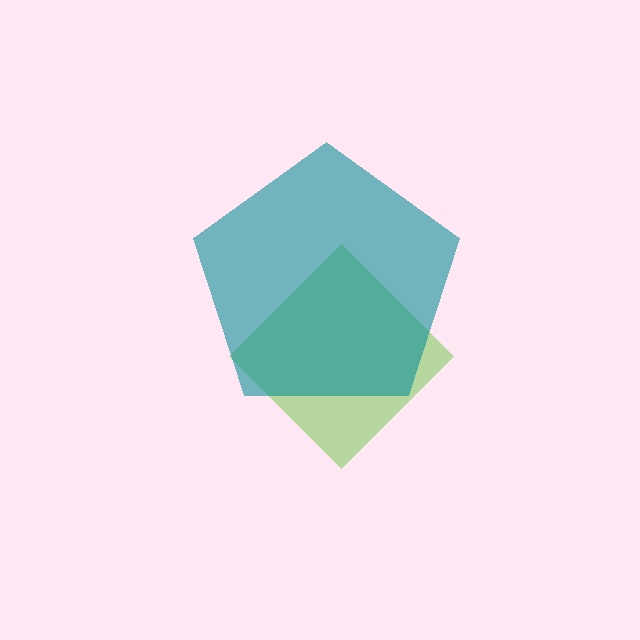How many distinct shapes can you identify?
There are 2 distinct shapes: a lime diamond, a teal pentagon.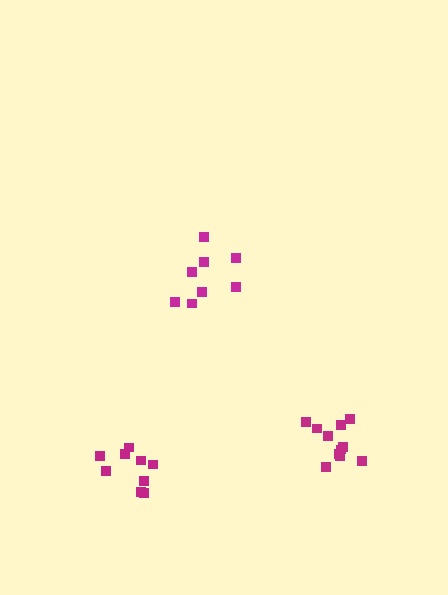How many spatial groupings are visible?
There are 3 spatial groupings.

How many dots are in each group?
Group 1: 8 dots, Group 2: 9 dots, Group 3: 11 dots (28 total).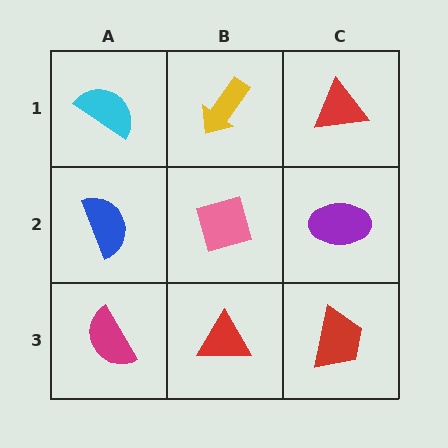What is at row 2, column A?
A blue semicircle.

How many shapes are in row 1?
3 shapes.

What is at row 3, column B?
A red triangle.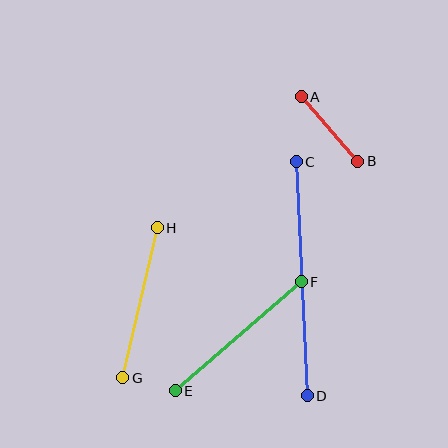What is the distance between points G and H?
The distance is approximately 154 pixels.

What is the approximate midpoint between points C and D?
The midpoint is at approximately (302, 279) pixels.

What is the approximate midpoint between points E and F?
The midpoint is at approximately (238, 336) pixels.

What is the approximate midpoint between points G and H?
The midpoint is at approximately (140, 303) pixels.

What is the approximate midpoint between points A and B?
The midpoint is at approximately (330, 129) pixels.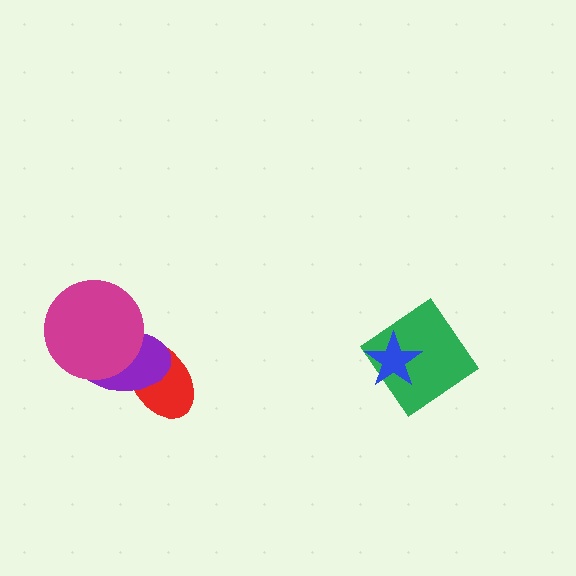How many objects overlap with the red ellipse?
1 object overlaps with the red ellipse.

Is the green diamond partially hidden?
Yes, it is partially covered by another shape.